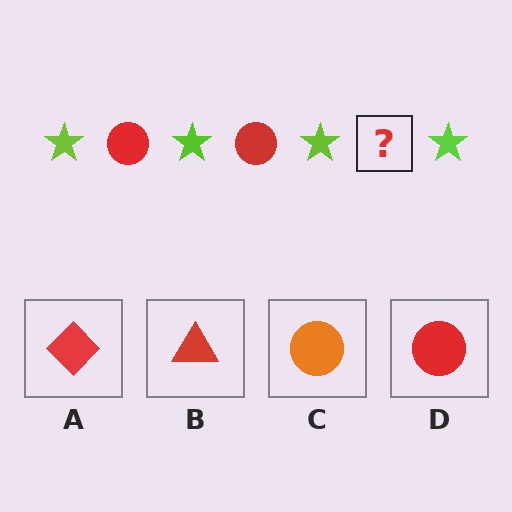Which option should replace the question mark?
Option D.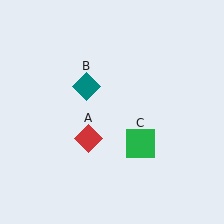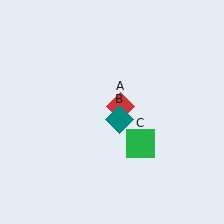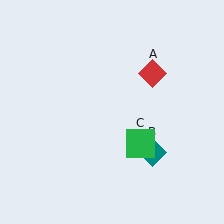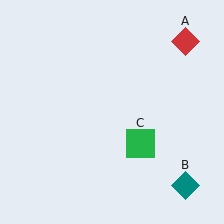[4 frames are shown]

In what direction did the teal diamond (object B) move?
The teal diamond (object B) moved down and to the right.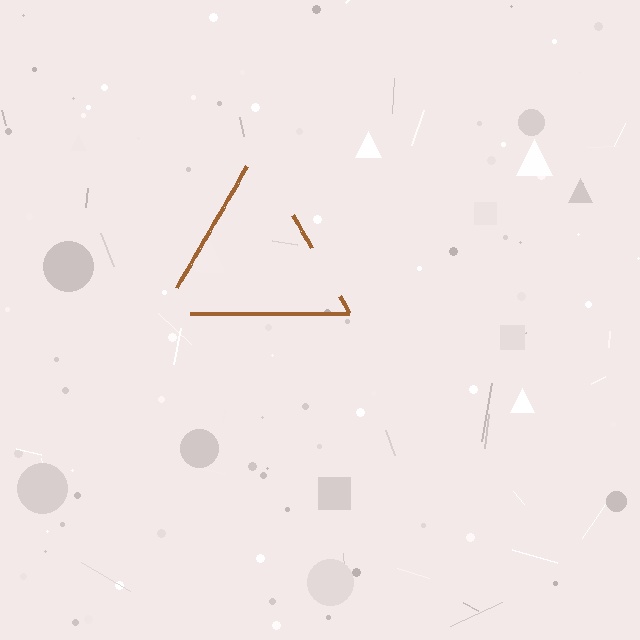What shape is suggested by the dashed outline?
The dashed outline suggests a triangle.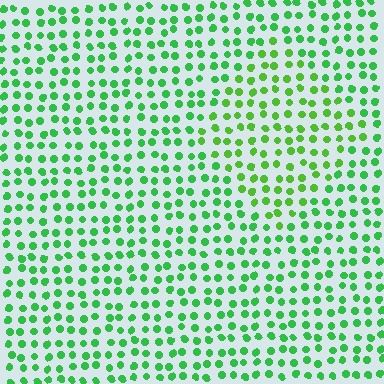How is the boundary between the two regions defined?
The boundary is defined purely by a slight shift in hue (about 22 degrees). Spacing, size, and orientation are identical on both sides.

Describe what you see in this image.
The image is filled with small green elements in a uniform arrangement. A diamond-shaped region is visible where the elements are tinted to a slightly different hue, forming a subtle color boundary.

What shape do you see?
I see a diamond.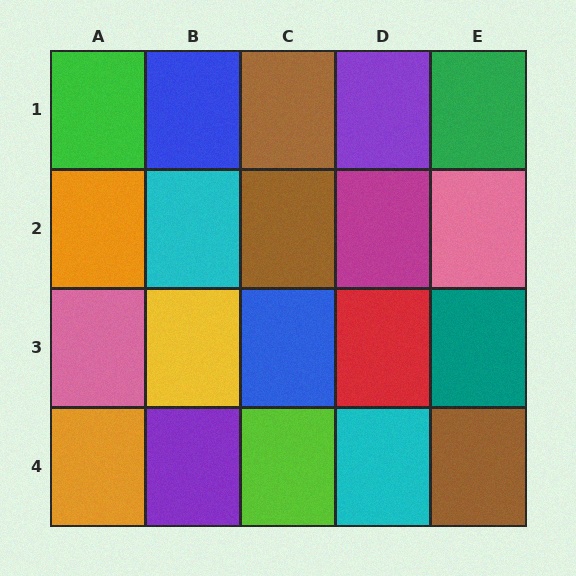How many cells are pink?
2 cells are pink.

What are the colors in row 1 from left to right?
Green, blue, brown, purple, green.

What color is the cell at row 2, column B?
Cyan.